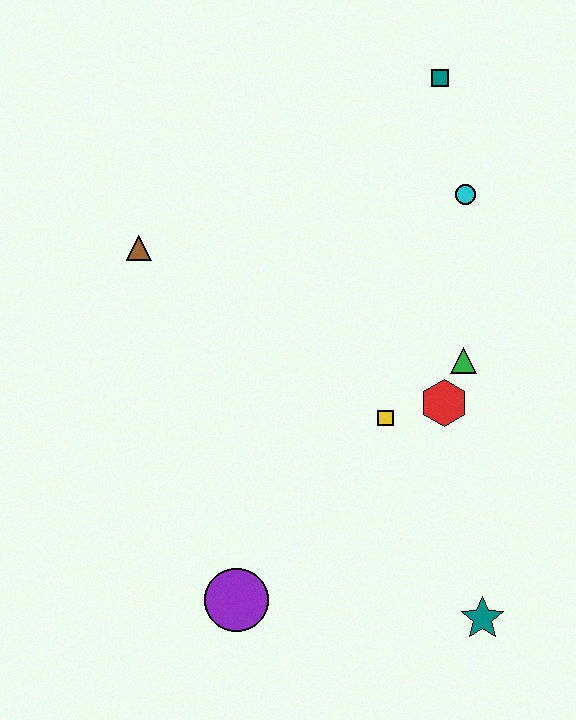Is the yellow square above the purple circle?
Yes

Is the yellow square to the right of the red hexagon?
No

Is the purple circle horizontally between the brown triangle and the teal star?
Yes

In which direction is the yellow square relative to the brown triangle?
The yellow square is to the right of the brown triangle.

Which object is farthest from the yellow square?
The teal square is farthest from the yellow square.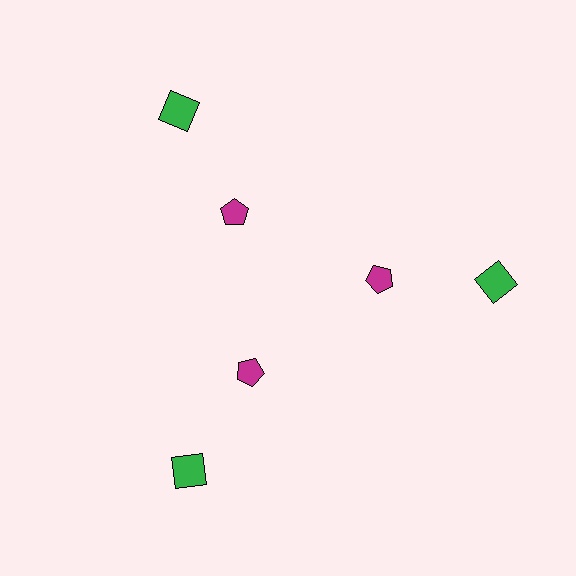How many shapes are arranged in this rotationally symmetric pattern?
There are 6 shapes, arranged in 3 groups of 2.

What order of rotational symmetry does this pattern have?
This pattern has 3-fold rotational symmetry.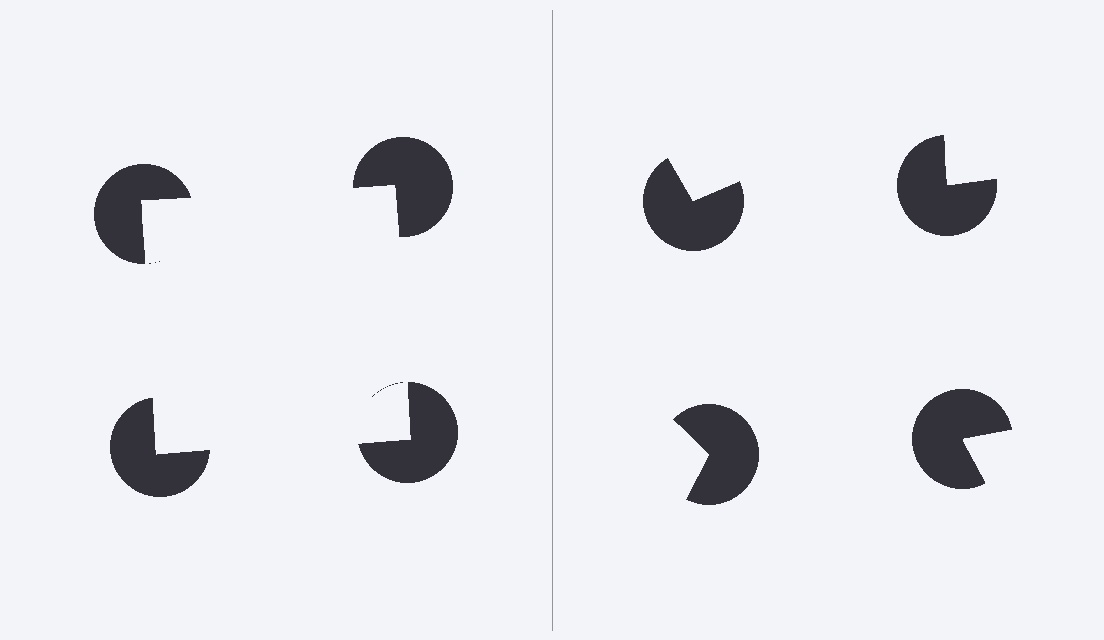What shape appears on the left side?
An illusory square.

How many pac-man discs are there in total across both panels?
8 — 4 on each side.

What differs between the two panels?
The pac-man discs are positioned identically on both sides; only the wedge orientations differ. On the left they align to a square; on the right they are misaligned.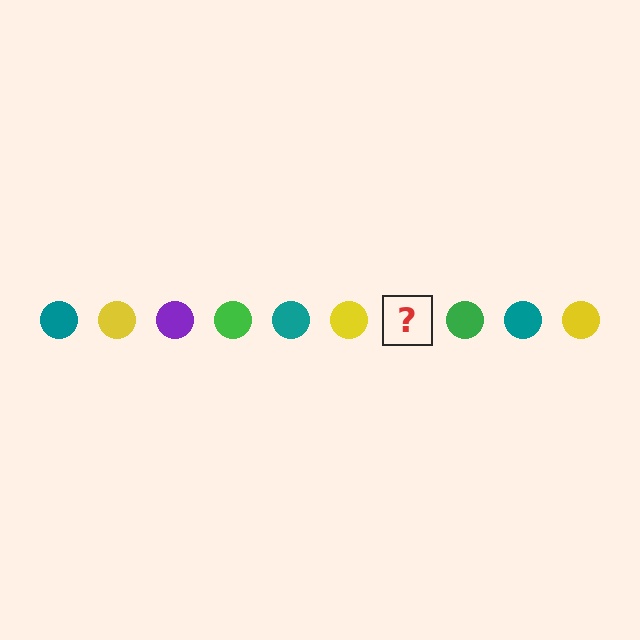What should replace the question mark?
The question mark should be replaced with a purple circle.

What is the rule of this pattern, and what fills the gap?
The rule is that the pattern cycles through teal, yellow, purple, green circles. The gap should be filled with a purple circle.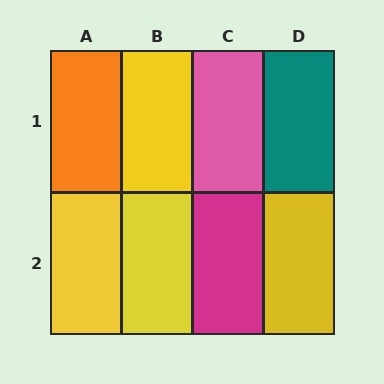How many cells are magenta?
1 cell is magenta.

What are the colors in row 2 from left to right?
Yellow, yellow, magenta, yellow.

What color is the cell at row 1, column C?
Pink.